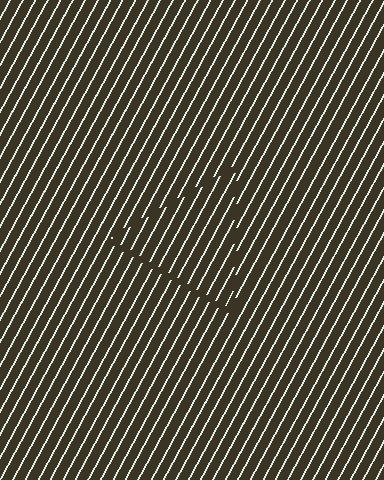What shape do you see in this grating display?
An illusory triangle. The interior of the shape contains the same grating, shifted by half a period — the contour is defined by the phase discontinuity where line-ends from the inner and outer gratings abut.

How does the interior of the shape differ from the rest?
The interior of the shape contains the same grating, shifted by half a period — the contour is defined by the phase discontinuity where line-ends from the inner and outer gratings abut.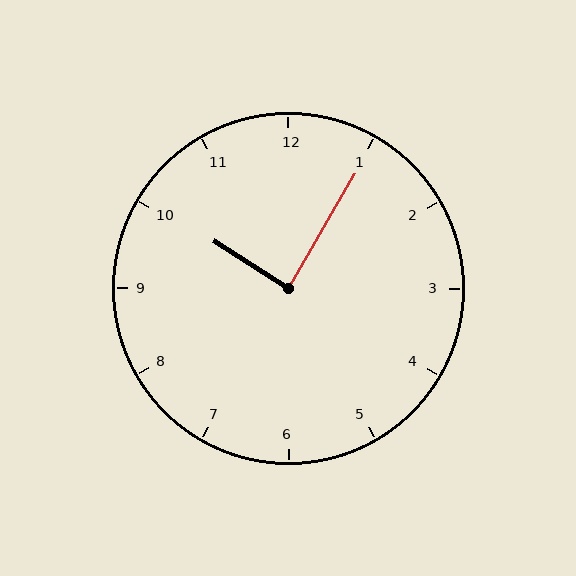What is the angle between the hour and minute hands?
Approximately 88 degrees.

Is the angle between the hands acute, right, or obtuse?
It is right.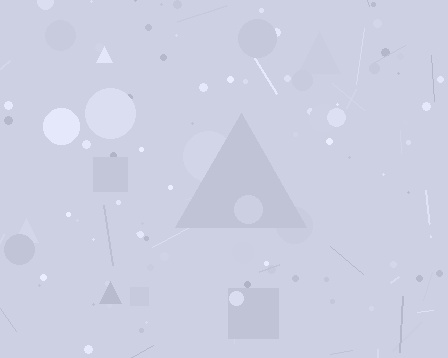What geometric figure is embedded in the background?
A triangle is embedded in the background.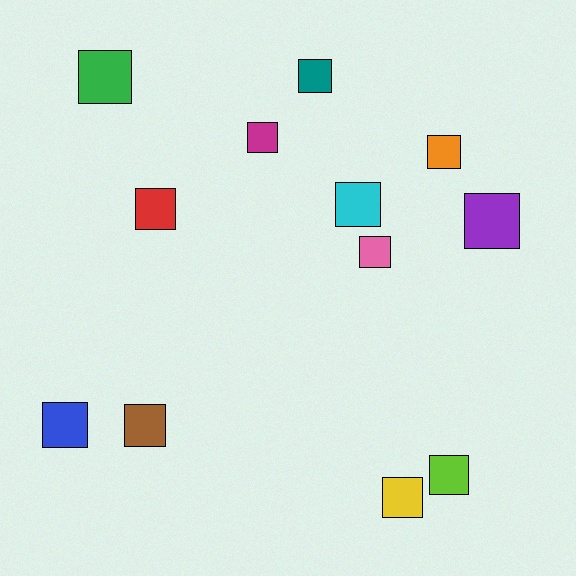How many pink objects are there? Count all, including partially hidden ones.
There is 1 pink object.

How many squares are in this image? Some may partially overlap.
There are 12 squares.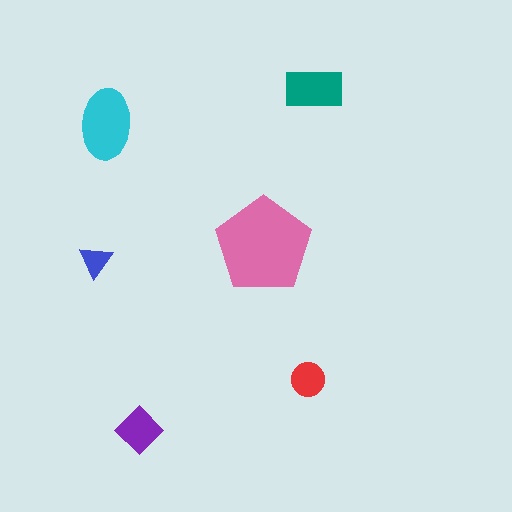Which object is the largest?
The pink pentagon.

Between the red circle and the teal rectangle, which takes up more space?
The teal rectangle.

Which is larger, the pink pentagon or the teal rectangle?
The pink pentagon.